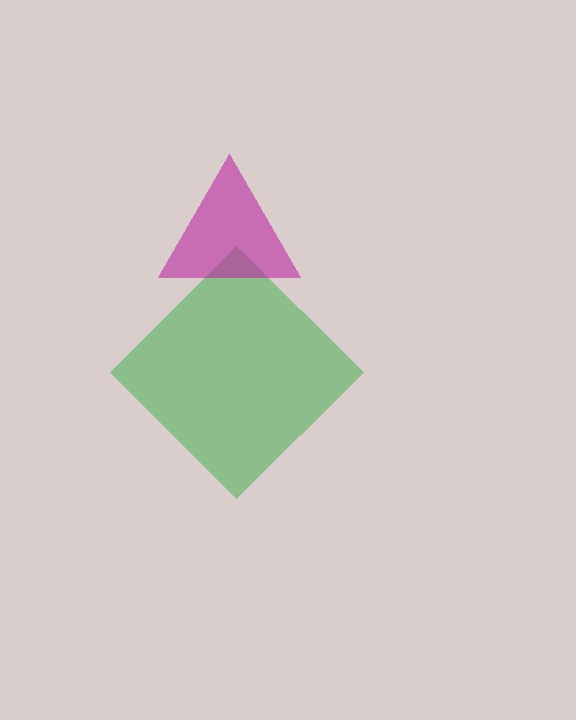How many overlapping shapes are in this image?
There are 2 overlapping shapes in the image.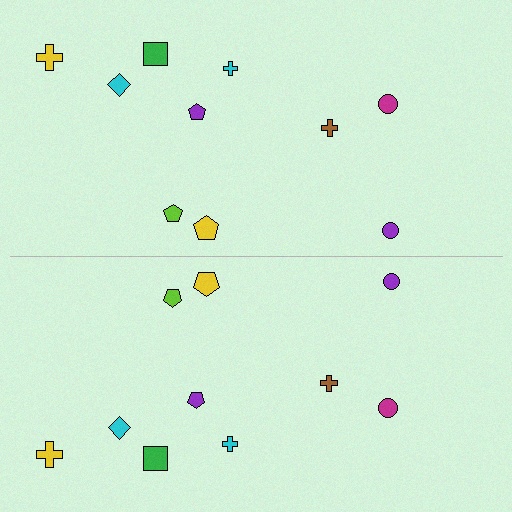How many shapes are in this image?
There are 20 shapes in this image.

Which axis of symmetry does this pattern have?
The pattern has a horizontal axis of symmetry running through the center of the image.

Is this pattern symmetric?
Yes, this pattern has bilateral (reflection) symmetry.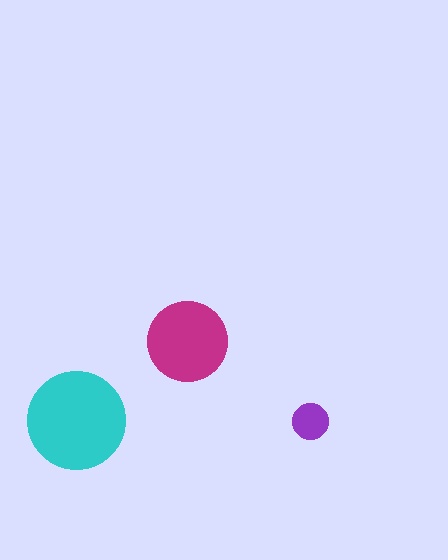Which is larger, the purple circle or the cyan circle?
The cyan one.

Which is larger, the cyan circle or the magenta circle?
The cyan one.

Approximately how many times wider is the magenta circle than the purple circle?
About 2 times wider.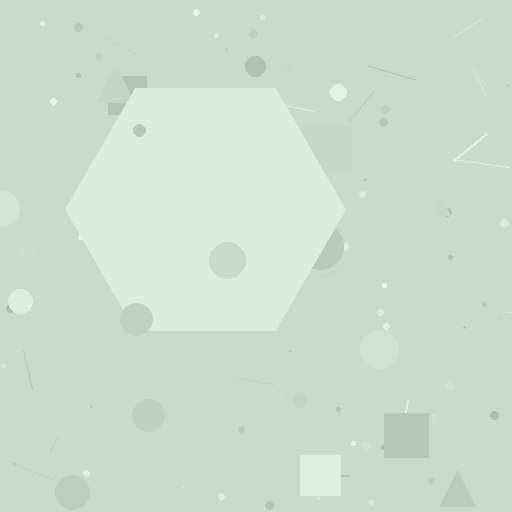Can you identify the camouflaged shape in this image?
The camouflaged shape is a hexagon.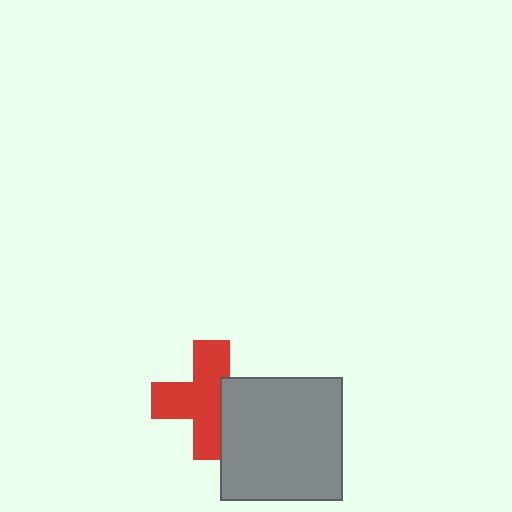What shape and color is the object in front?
The object in front is a gray square.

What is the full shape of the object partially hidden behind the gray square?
The partially hidden object is a red cross.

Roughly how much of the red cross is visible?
Most of it is visible (roughly 68%).